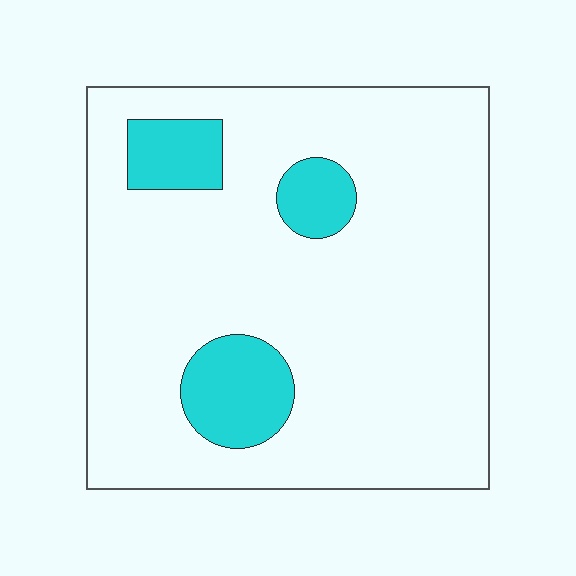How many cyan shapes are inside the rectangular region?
3.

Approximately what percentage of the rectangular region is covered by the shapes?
Approximately 15%.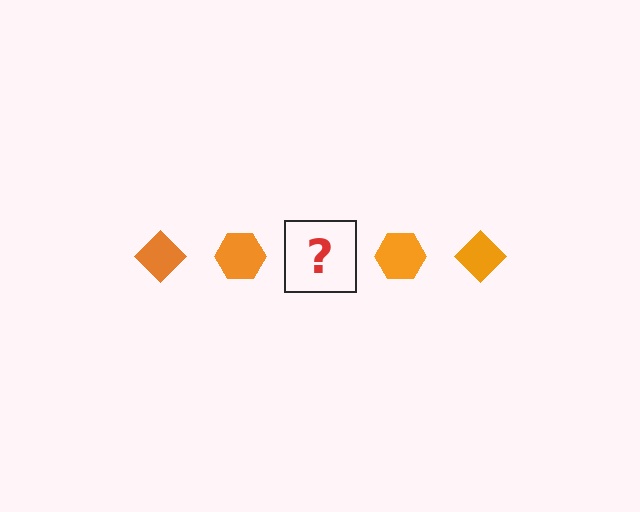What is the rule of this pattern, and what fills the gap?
The rule is that the pattern cycles through diamond, hexagon shapes in orange. The gap should be filled with an orange diamond.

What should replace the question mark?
The question mark should be replaced with an orange diamond.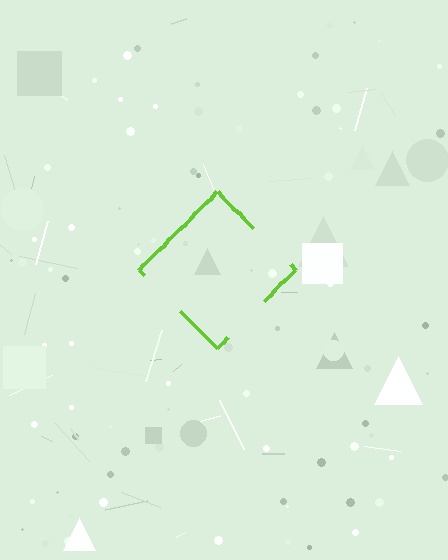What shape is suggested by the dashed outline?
The dashed outline suggests a diamond.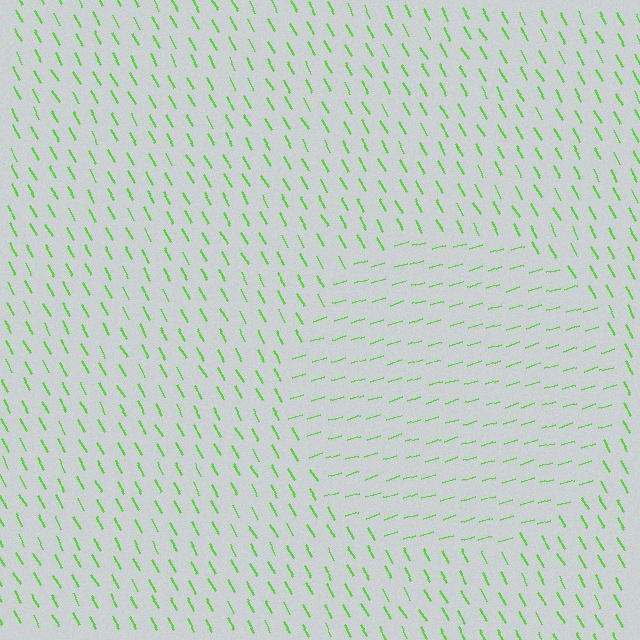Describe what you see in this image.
The image is filled with small lime line segments. A circle region in the image has lines oriented differently from the surrounding lines, creating a visible texture boundary.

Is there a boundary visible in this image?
Yes, there is a texture boundary formed by a change in line orientation.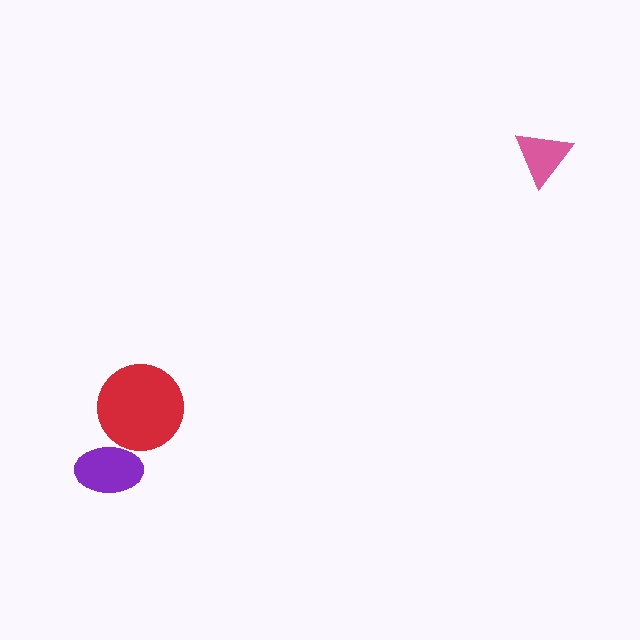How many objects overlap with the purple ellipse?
1 object overlaps with the purple ellipse.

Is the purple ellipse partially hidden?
Yes, it is partially covered by another shape.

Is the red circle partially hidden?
No, no other shape covers it.